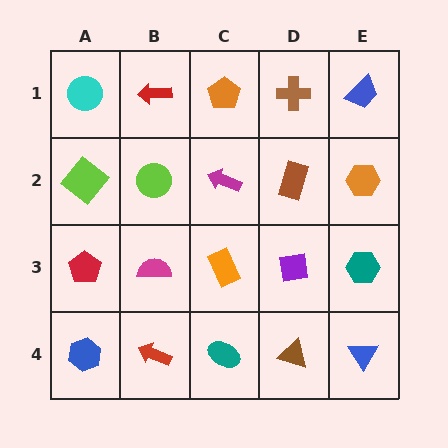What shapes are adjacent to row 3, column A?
A lime diamond (row 2, column A), a blue hexagon (row 4, column A), a magenta semicircle (row 3, column B).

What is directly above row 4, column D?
A purple square.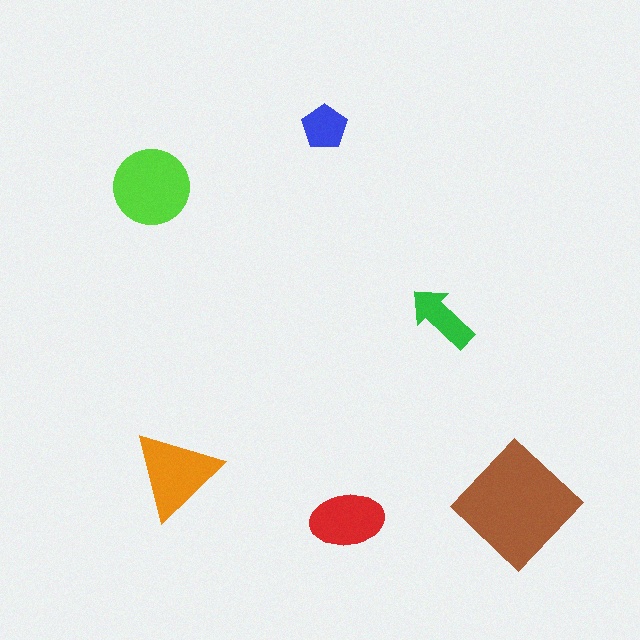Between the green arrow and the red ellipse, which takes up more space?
The red ellipse.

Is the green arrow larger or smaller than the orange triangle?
Smaller.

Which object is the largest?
The brown diamond.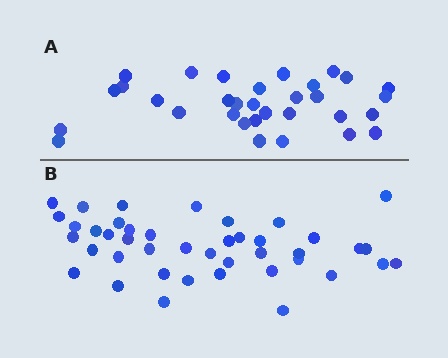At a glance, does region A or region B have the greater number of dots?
Region B (the bottom region) has more dots.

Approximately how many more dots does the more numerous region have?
Region B has roughly 10 or so more dots than region A.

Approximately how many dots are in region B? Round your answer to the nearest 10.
About 40 dots. (The exact count is 42, which rounds to 40.)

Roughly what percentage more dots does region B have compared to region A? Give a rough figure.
About 30% more.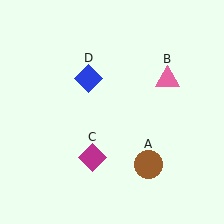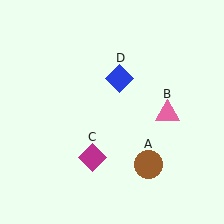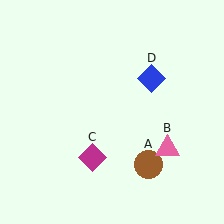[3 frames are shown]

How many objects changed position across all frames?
2 objects changed position: pink triangle (object B), blue diamond (object D).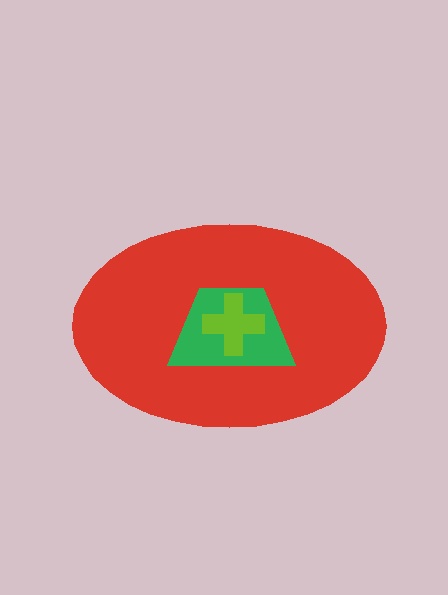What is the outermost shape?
The red ellipse.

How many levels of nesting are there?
3.